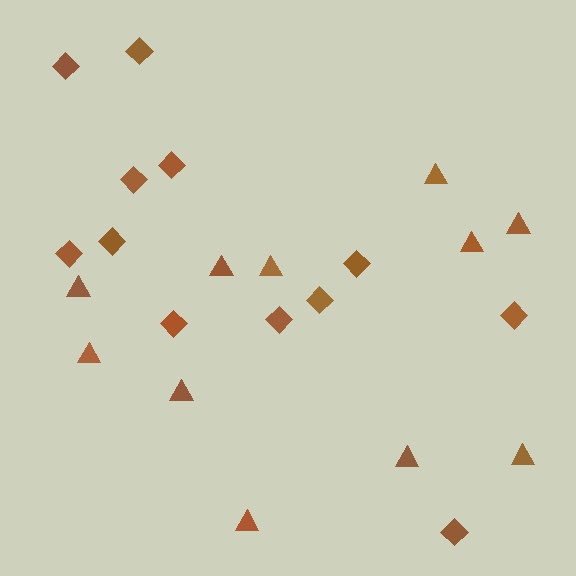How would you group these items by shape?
There are 2 groups: one group of diamonds (12) and one group of triangles (11).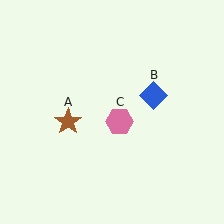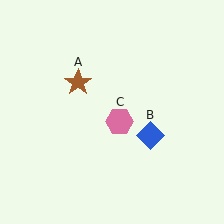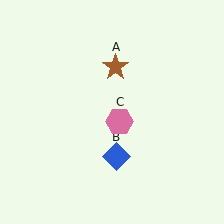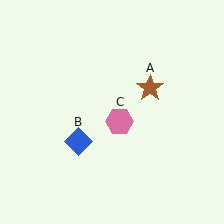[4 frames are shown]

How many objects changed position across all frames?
2 objects changed position: brown star (object A), blue diamond (object B).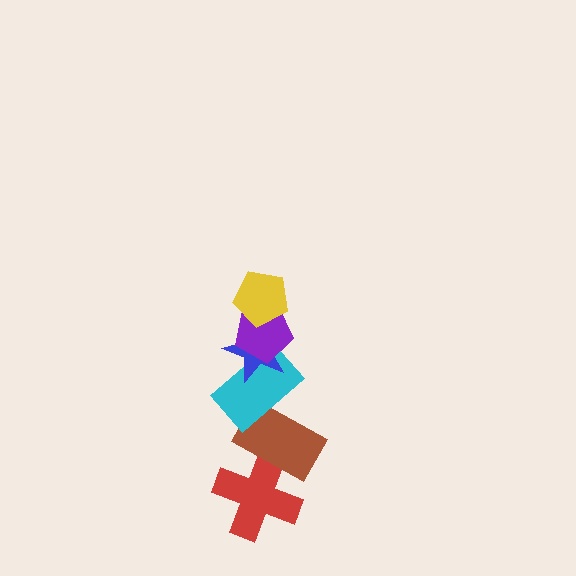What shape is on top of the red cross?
The brown rectangle is on top of the red cross.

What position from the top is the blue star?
The blue star is 3rd from the top.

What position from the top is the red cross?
The red cross is 6th from the top.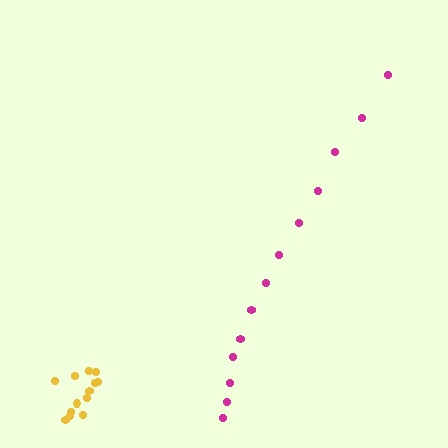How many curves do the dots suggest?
There are 2 distinct paths.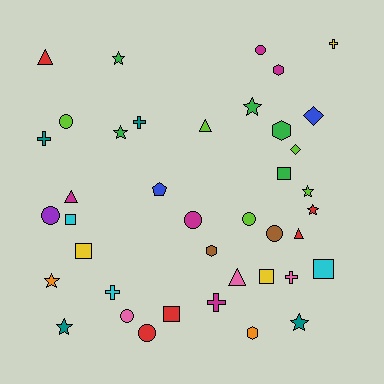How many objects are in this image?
There are 40 objects.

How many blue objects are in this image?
There are 2 blue objects.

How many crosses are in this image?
There are 6 crosses.